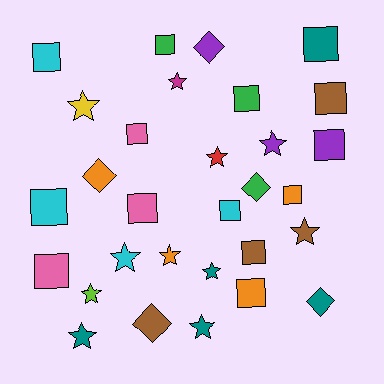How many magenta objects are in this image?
There is 1 magenta object.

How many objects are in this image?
There are 30 objects.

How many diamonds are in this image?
There are 5 diamonds.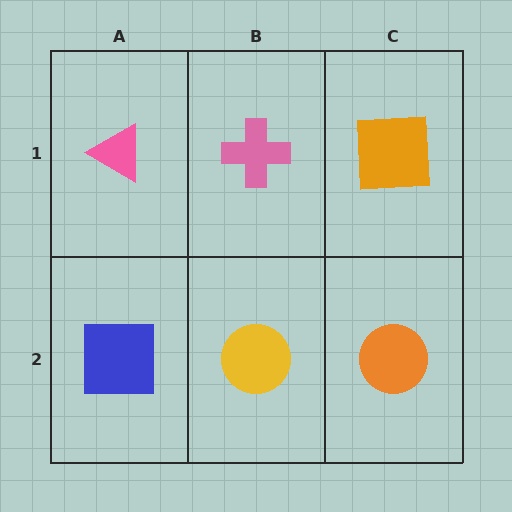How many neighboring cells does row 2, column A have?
2.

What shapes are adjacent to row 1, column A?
A blue square (row 2, column A), a pink cross (row 1, column B).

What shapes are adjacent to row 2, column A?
A pink triangle (row 1, column A), a yellow circle (row 2, column B).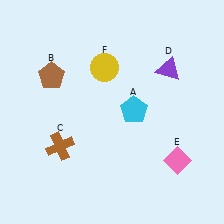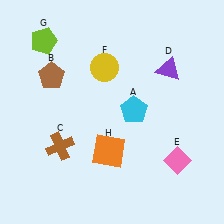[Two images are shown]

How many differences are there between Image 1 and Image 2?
There are 2 differences between the two images.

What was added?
A lime pentagon (G), an orange square (H) were added in Image 2.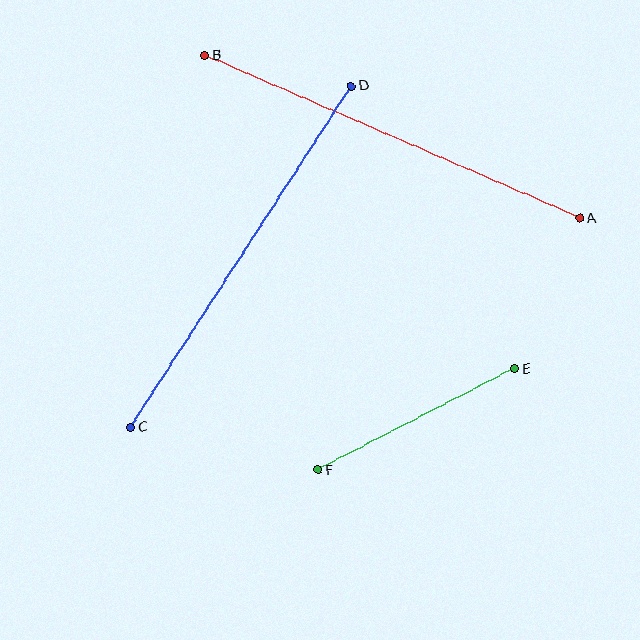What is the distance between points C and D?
The distance is approximately 406 pixels.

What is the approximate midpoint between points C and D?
The midpoint is at approximately (241, 256) pixels.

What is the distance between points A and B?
The distance is approximately 409 pixels.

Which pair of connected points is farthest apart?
Points A and B are farthest apart.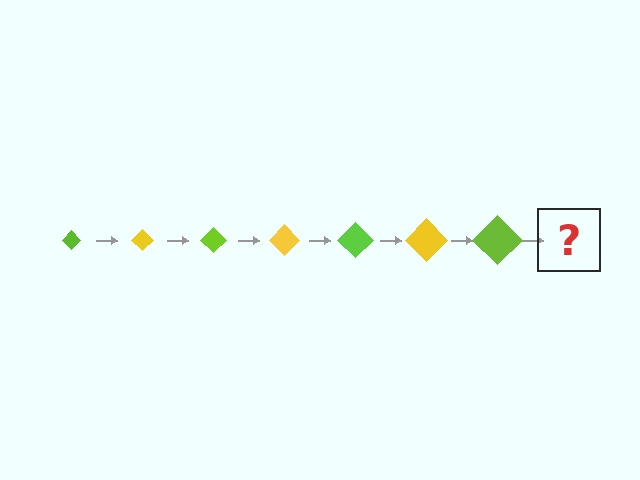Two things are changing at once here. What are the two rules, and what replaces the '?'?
The two rules are that the diamond grows larger each step and the color cycles through lime and yellow. The '?' should be a yellow diamond, larger than the previous one.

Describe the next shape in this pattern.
It should be a yellow diamond, larger than the previous one.